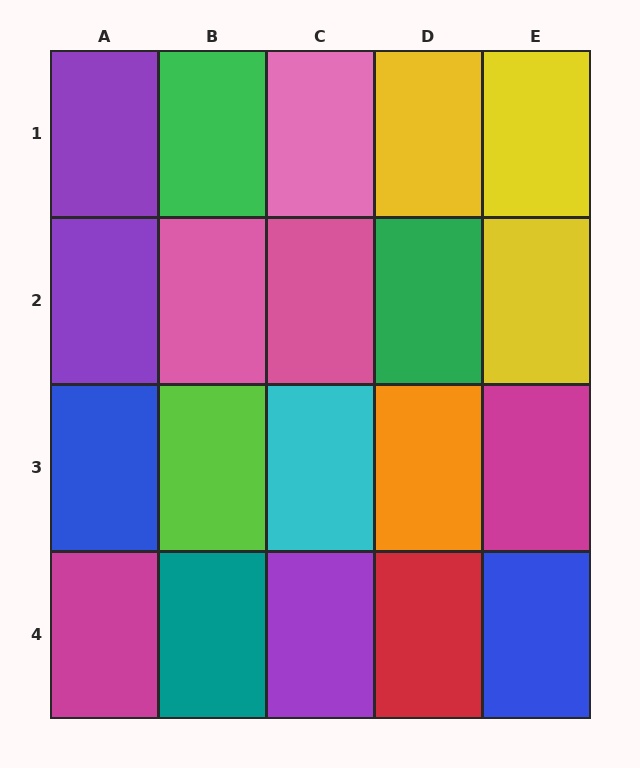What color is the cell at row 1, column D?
Yellow.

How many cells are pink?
3 cells are pink.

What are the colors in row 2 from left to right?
Purple, pink, pink, green, yellow.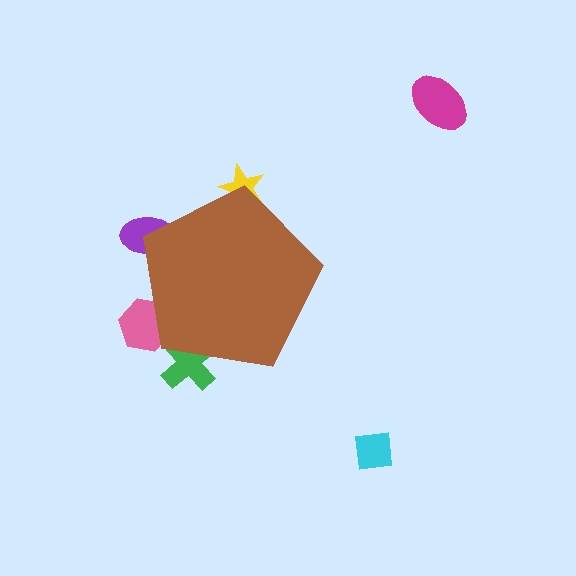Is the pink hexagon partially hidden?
Yes, the pink hexagon is partially hidden behind the brown pentagon.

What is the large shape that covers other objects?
A brown pentagon.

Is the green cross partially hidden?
Yes, the green cross is partially hidden behind the brown pentagon.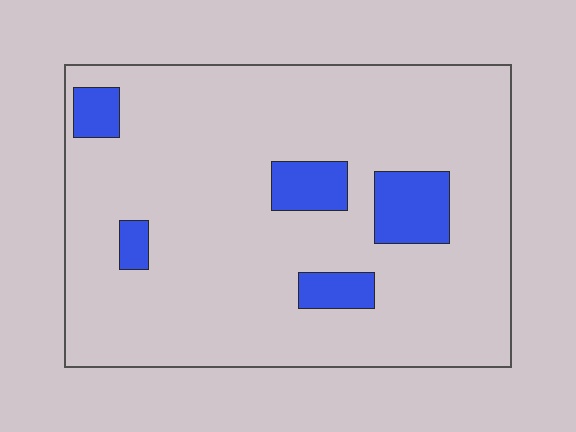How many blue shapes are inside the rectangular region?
5.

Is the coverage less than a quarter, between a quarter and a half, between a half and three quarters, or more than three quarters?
Less than a quarter.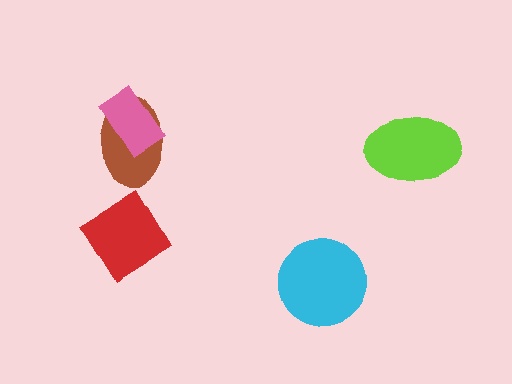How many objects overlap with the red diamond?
0 objects overlap with the red diamond.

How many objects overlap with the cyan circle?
0 objects overlap with the cyan circle.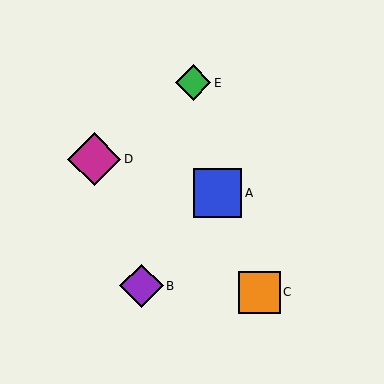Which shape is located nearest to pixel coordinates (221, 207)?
The blue square (labeled A) at (217, 193) is nearest to that location.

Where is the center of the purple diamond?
The center of the purple diamond is at (142, 286).